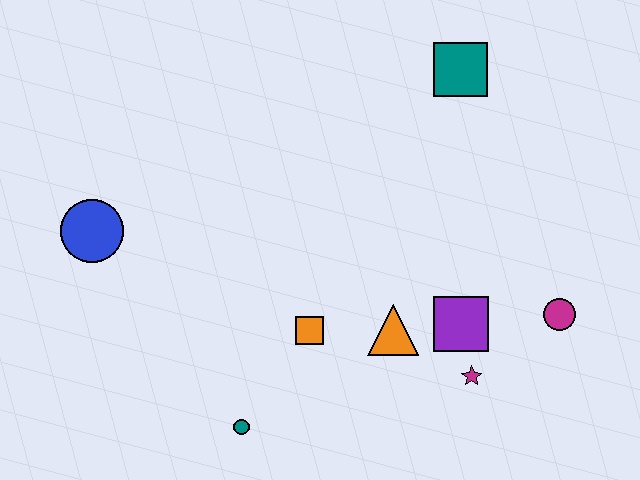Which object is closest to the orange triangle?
The purple square is closest to the orange triangle.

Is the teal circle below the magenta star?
Yes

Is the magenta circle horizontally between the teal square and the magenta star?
No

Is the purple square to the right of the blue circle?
Yes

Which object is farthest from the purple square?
The blue circle is farthest from the purple square.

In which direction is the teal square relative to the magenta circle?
The teal square is above the magenta circle.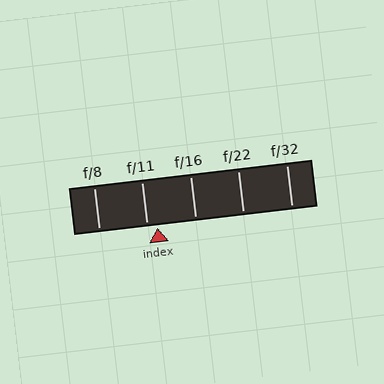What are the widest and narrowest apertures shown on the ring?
The widest aperture shown is f/8 and the narrowest is f/32.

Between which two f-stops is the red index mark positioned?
The index mark is between f/11 and f/16.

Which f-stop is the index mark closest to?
The index mark is closest to f/11.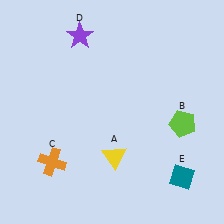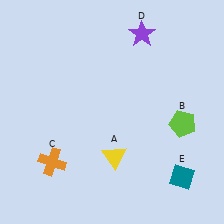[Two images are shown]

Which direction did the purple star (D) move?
The purple star (D) moved right.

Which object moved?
The purple star (D) moved right.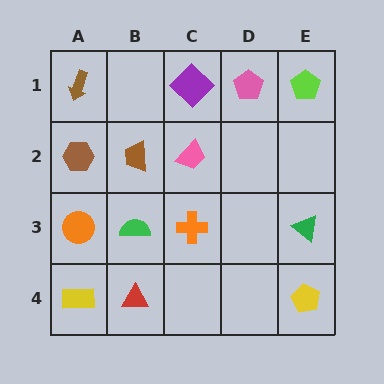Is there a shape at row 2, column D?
No, that cell is empty.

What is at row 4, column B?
A red triangle.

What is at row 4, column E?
A yellow pentagon.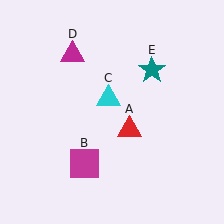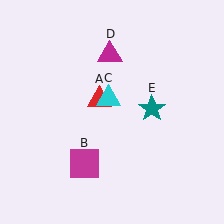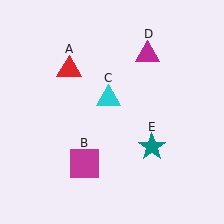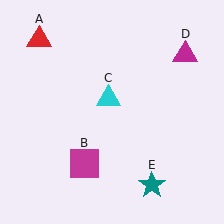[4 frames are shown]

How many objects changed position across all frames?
3 objects changed position: red triangle (object A), magenta triangle (object D), teal star (object E).